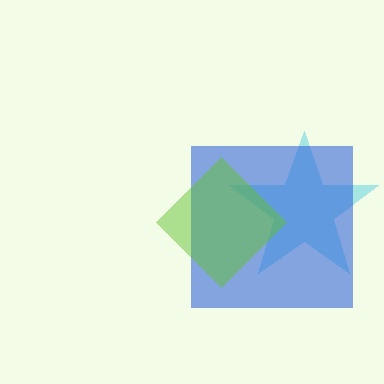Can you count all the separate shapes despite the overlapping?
Yes, there are 3 separate shapes.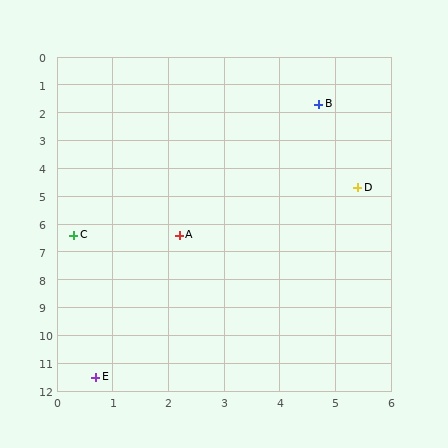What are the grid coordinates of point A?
Point A is at approximately (2.2, 6.4).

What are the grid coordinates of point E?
Point E is at approximately (0.7, 11.5).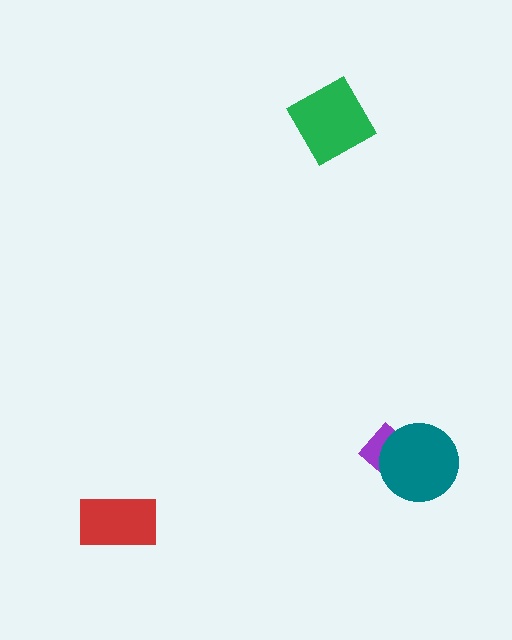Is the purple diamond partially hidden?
Yes, it is partially covered by another shape.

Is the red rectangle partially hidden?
No, no other shape covers it.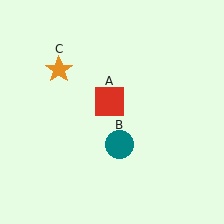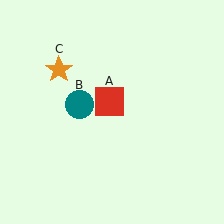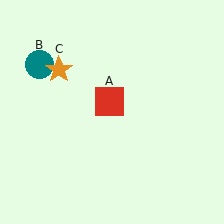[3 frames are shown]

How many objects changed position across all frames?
1 object changed position: teal circle (object B).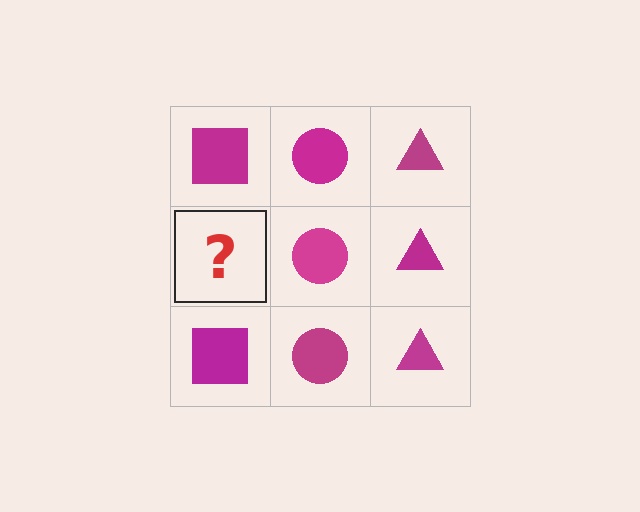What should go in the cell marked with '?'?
The missing cell should contain a magenta square.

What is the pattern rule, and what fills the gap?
The rule is that each column has a consistent shape. The gap should be filled with a magenta square.